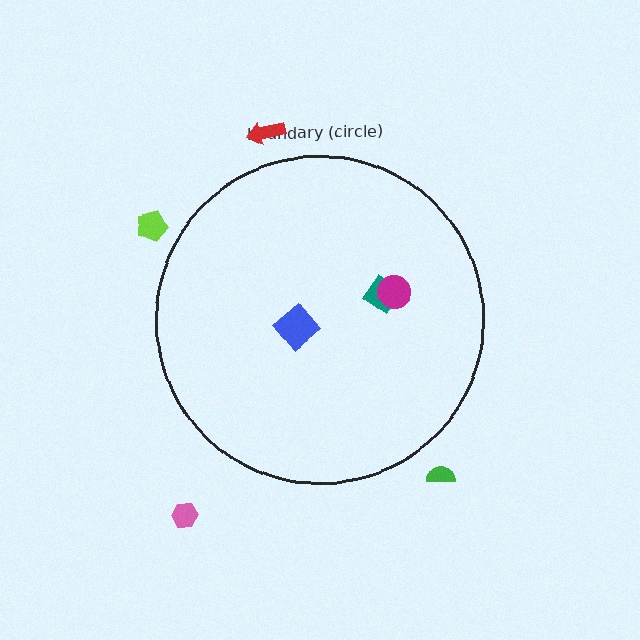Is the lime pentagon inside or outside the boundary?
Outside.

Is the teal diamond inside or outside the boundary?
Inside.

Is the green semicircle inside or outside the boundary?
Outside.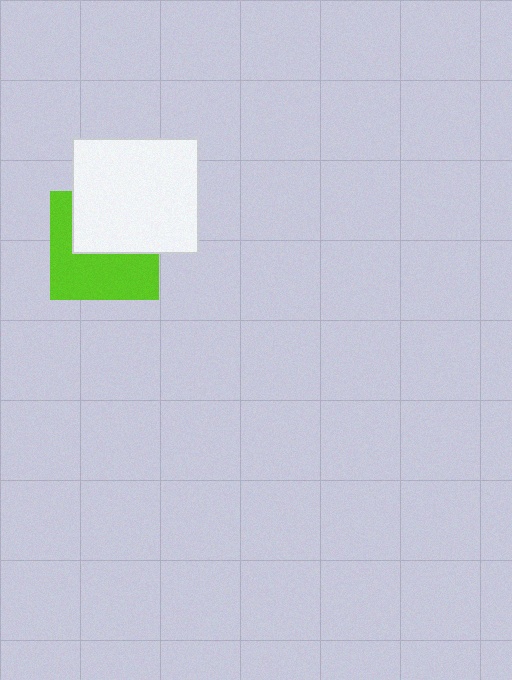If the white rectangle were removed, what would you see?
You would see the complete lime square.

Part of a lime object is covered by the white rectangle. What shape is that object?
It is a square.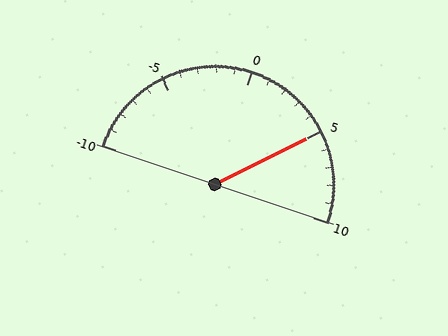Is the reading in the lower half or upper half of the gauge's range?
The reading is in the upper half of the range (-10 to 10).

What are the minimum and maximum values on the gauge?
The gauge ranges from -10 to 10.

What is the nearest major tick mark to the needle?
The nearest major tick mark is 5.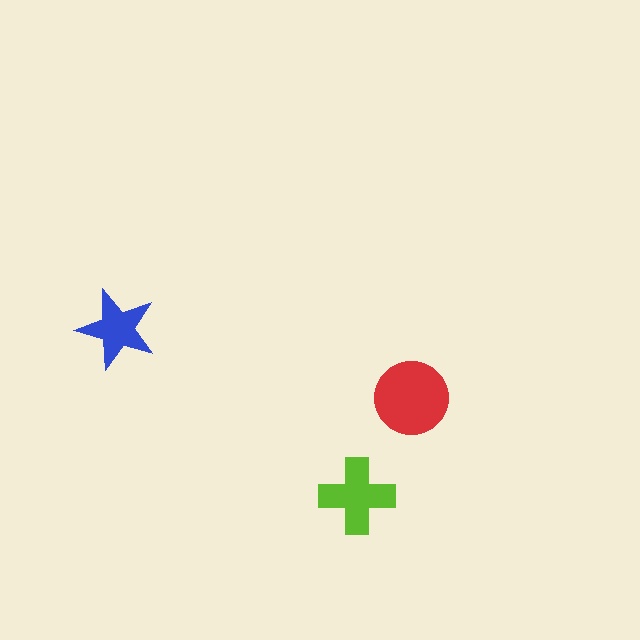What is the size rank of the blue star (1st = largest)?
3rd.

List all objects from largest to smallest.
The red circle, the lime cross, the blue star.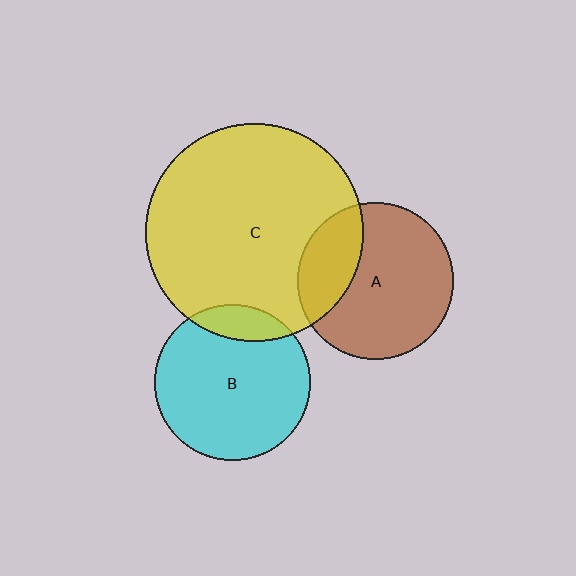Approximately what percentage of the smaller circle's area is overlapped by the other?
Approximately 25%.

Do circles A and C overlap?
Yes.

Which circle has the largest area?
Circle C (yellow).